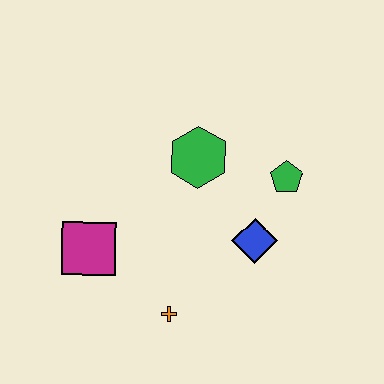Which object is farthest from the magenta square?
The green pentagon is farthest from the magenta square.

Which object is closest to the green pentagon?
The blue diamond is closest to the green pentagon.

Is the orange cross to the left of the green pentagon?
Yes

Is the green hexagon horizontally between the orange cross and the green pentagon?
Yes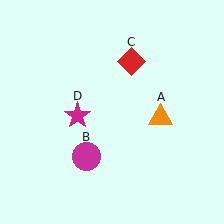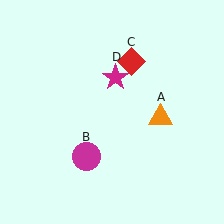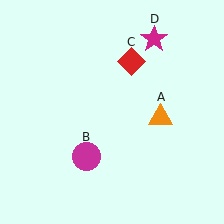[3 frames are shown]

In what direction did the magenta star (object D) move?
The magenta star (object D) moved up and to the right.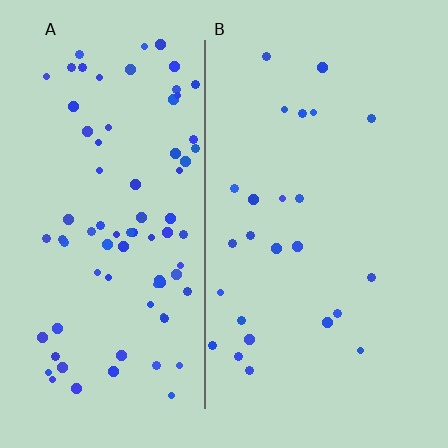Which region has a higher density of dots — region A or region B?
A (the left).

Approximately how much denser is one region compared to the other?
Approximately 3.3× — region A over region B.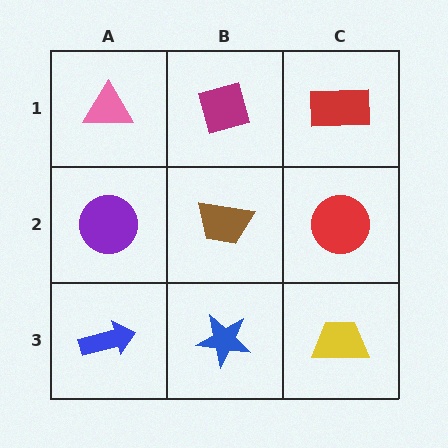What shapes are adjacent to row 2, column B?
A magenta diamond (row 1, column B), a blue star (row 3, column B), a purple circle (row 2, column A), a red circle (row 2, column C).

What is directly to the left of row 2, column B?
A purple circle.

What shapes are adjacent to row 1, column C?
A red circle (row 2, column C), a magenta diamond (row 1, column B).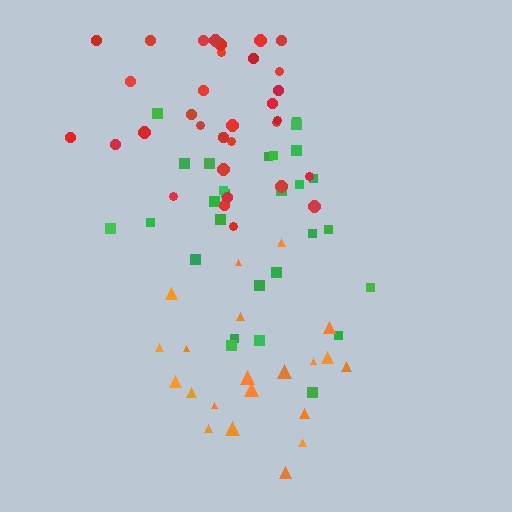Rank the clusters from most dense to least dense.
green, red, orange.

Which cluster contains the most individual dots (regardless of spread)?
Red (33).